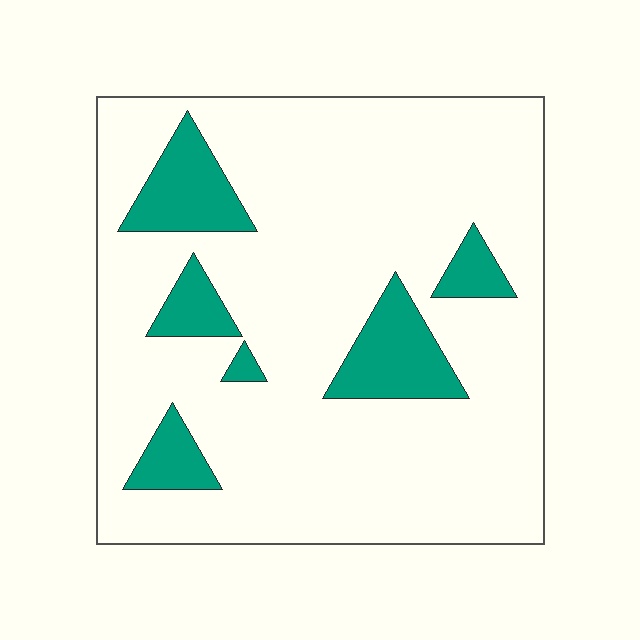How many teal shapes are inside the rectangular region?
6.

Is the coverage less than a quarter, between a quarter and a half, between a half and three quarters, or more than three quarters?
Less than a quarter.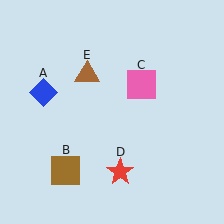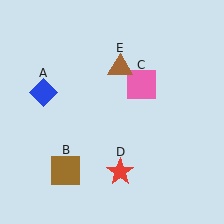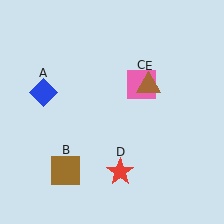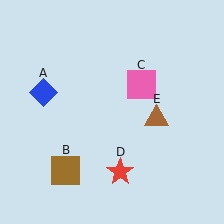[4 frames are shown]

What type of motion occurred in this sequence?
The brown triangle (object E) rotated clockwise around the center of the scene.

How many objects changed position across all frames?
1 object changed position: brown triangle (object E).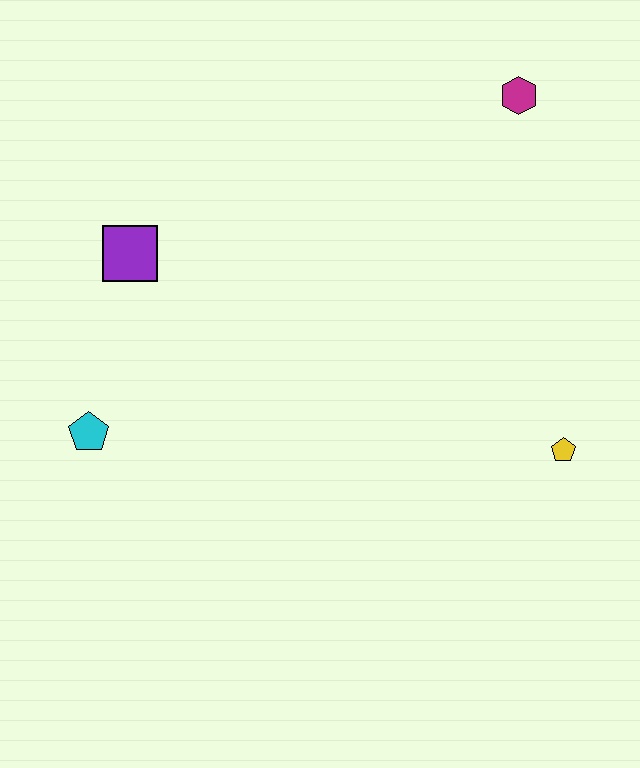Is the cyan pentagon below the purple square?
Yes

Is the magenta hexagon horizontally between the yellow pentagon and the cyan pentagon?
Yes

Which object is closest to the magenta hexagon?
The yellow pentagon is closest to the magenta hexagon.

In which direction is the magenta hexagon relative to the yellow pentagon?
The magenta hexagon is above the yellow pentagon.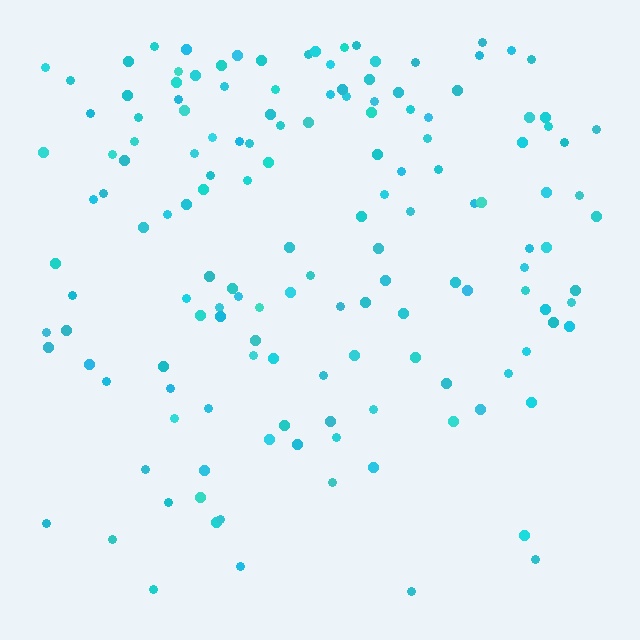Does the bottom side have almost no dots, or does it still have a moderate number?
Still a moderate number, just noticeably fewer than the top.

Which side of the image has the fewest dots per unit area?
The bottom.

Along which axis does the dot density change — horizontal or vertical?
Vertical.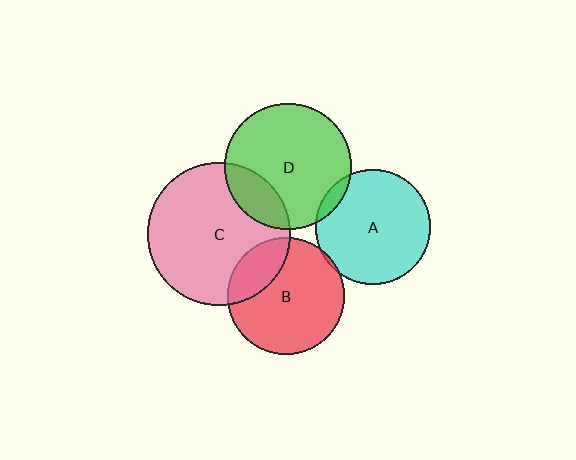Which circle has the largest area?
Circle C (pink).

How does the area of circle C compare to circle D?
Approximately 1.3 times.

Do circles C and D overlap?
Yes.